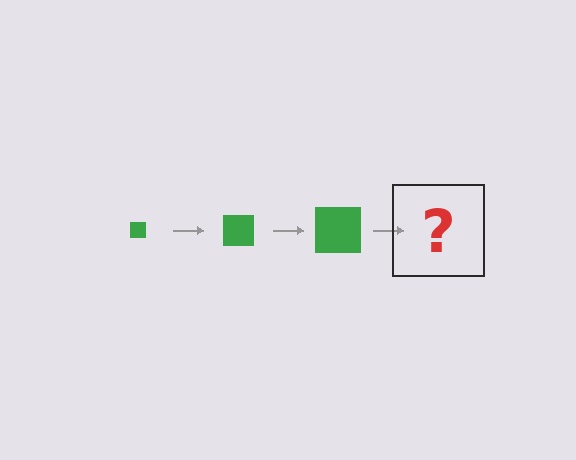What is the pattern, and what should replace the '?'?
The pattern is that the square gets progressively larger each step. The '?' should be a green square, larger than the previous one.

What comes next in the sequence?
The next element should be a green square, larger than the previous one.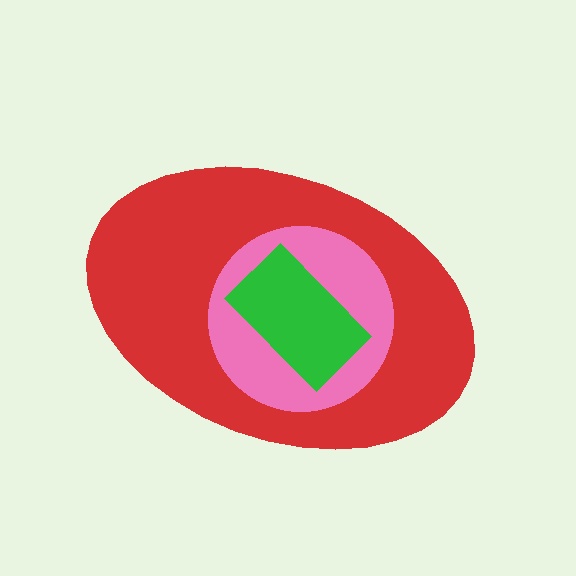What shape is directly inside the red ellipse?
The pink circle.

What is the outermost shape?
The red ellipse.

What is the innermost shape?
The green rectangle.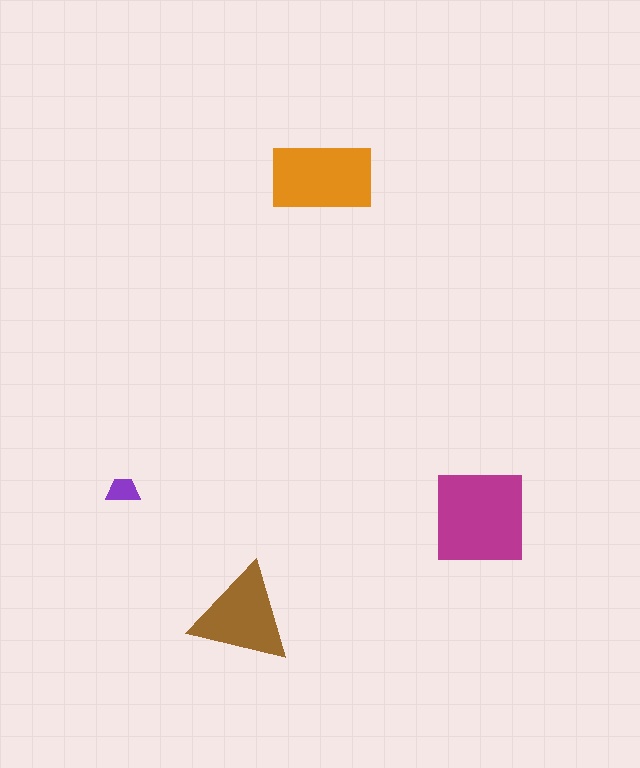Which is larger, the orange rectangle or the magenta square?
The magenta square.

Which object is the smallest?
The purple trapezoid.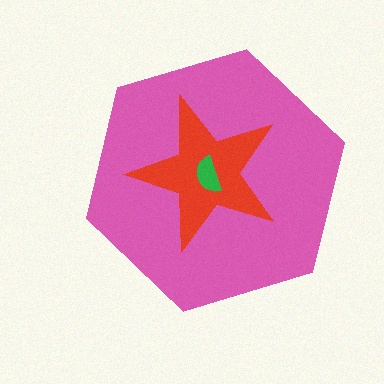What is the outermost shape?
The pink hexagon.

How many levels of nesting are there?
3.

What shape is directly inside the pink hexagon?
The red star.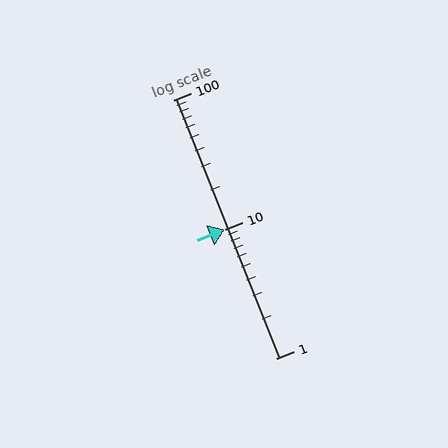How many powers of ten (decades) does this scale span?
The scale spans 2 decades, from 1 to 100.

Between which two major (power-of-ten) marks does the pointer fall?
The pointer is between 10 and 100.